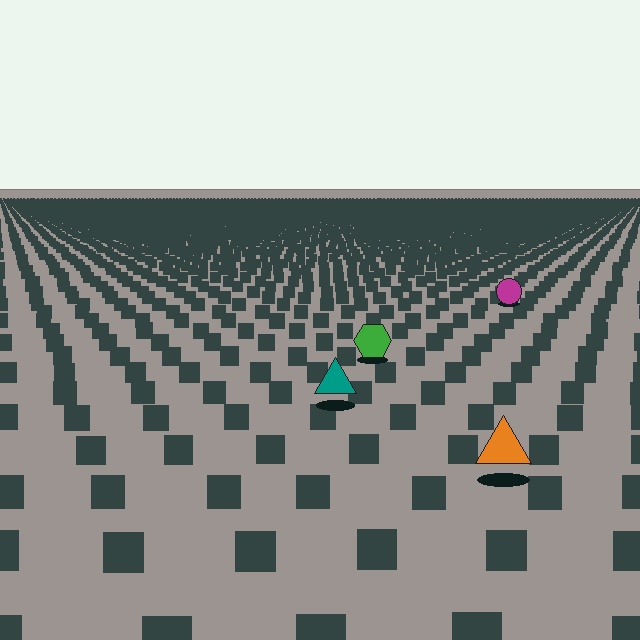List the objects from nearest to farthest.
From nearest to farthest: the orange triangle, the teal triangle, the green hexagon, the magenta circle.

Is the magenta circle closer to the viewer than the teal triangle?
No. The teal triangle is closer — you can tell from the texture gradient: the ground texture is coarser near it.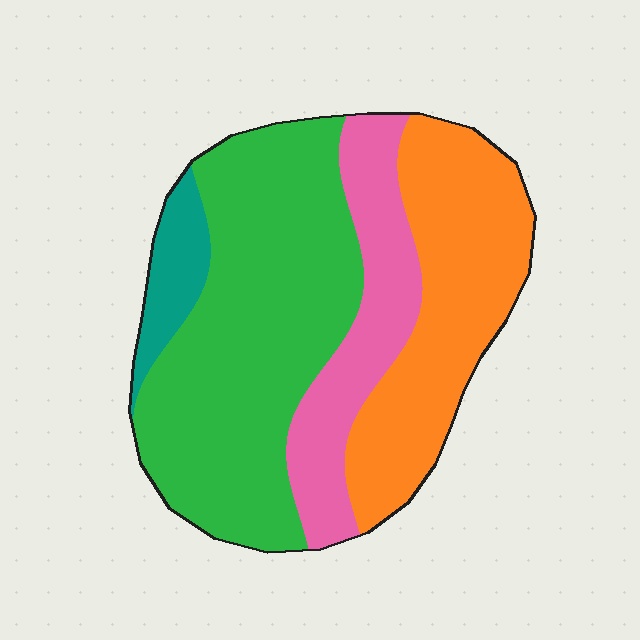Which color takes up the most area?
Green, at roughly 45%.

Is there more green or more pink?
Green.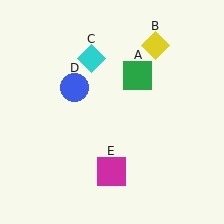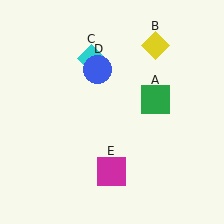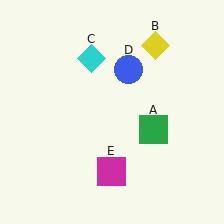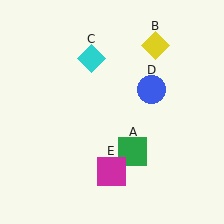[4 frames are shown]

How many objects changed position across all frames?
2 objects changed position: green square (object A), blue circle (object D).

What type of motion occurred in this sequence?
The green square (object A), blue circle (object D) rotated clockwise around the center of the scene.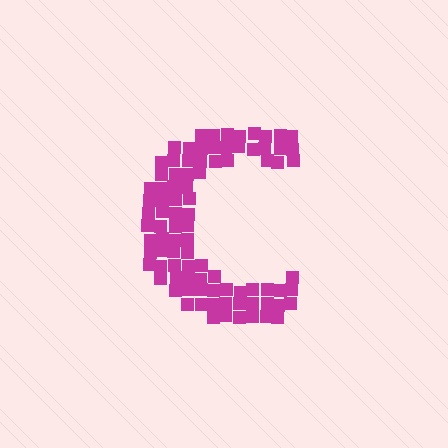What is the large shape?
The large shape is the letter C.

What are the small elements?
The small elements are squares.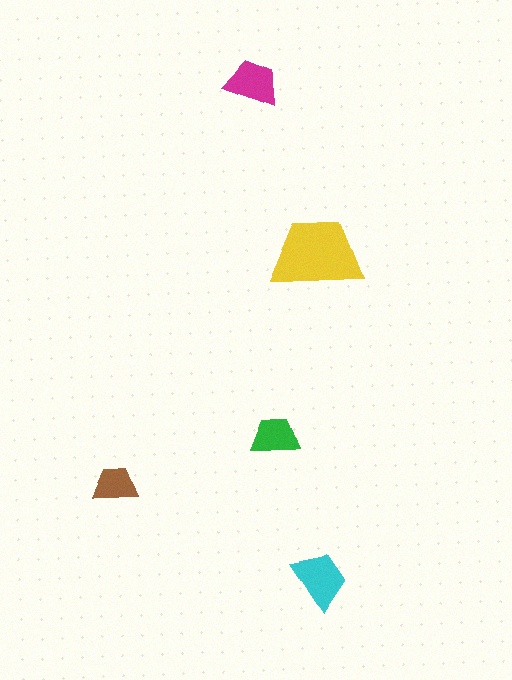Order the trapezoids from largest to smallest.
the yellow one, the cyan one, the magenta one, the green one, the brown one.